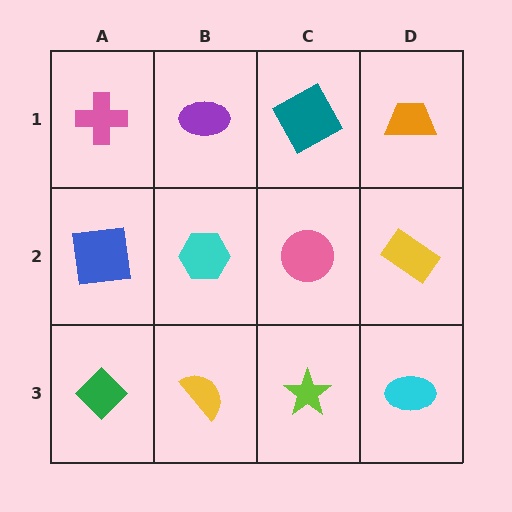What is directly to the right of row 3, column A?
A yellow semicircle.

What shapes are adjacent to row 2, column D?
An orange trapezoid (row 1, column D), a cyan ellipse (row 3, column D), a pink circle (row 2, column C).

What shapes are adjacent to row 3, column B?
A cyan hexagon (row 2, column B), a green diamond (row 3, column A), a lime star (row 3, column C).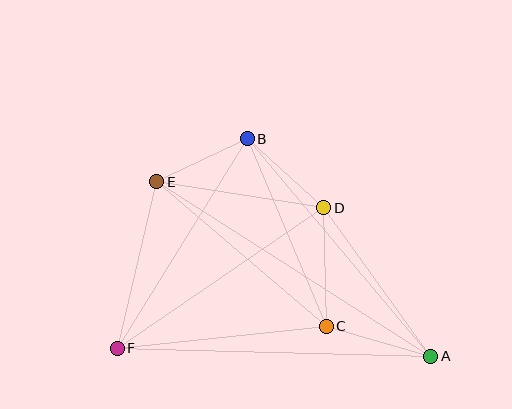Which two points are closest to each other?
Points B and E are closest to each other.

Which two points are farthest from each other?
Points A and E are farthest from each other.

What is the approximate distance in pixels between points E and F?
The distance between E and F is approximately 171 pixels.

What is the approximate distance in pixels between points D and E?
The distance between D and E is approximately 169 pixels.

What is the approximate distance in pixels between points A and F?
The distance between A and F is approximately 314 pixels.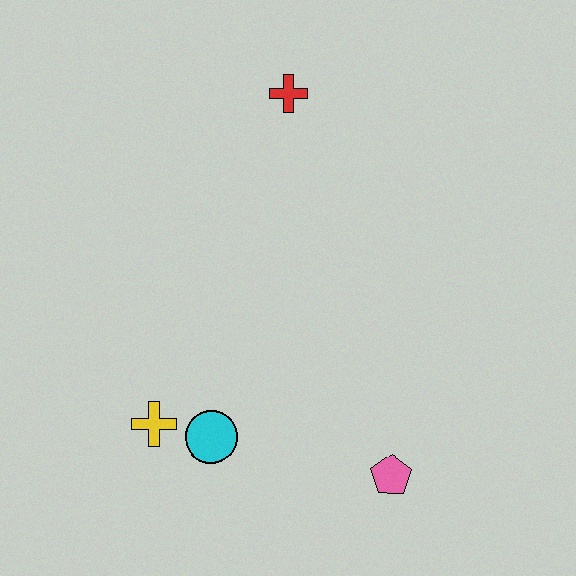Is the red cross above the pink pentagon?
Yes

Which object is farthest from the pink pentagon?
The red cross is farthest from the pink pentagon.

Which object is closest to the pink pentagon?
The cyan circle is closest to the pink pentagon.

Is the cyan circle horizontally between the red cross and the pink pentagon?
No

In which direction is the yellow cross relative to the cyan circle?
The yellow cross is to the left of the cyan circle.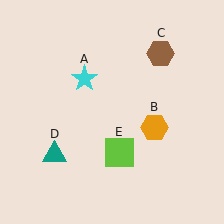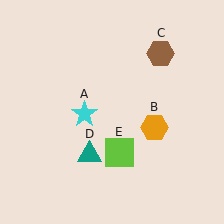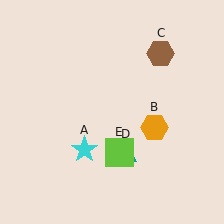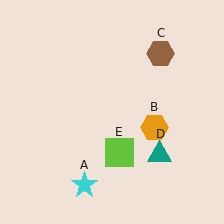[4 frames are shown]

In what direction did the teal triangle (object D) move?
The teal triangle (object D) moved right.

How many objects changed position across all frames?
2 objects changed position: cyan star (object A), teal triangle (object D).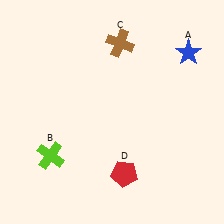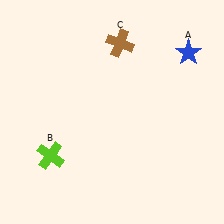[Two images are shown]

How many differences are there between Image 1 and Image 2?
There is 1 difference between the two images.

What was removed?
The red pentagon (D) was removed in Image 2.